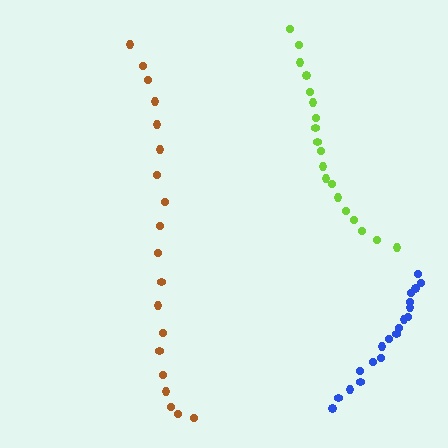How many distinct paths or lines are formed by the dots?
There are 3 distinct paths.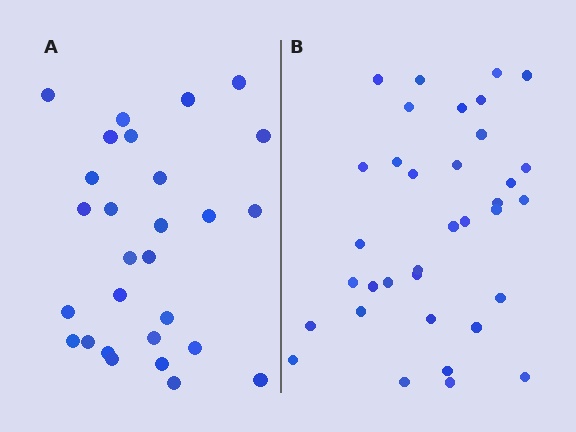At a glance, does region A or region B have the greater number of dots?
Region B (the right region) has more dots.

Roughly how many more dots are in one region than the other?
Region B has roughly 8 or so more dots than region A.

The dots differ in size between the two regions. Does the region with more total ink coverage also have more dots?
No. Region A has more total ink coverage because its dots are larger, but region B actually contains more individual dots. Total area can be misleading — the number of items is what matters here.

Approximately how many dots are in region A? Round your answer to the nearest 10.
About 30 dots. (The exact count is 28, which rounds to 30.)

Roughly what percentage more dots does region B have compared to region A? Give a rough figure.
About 25% more.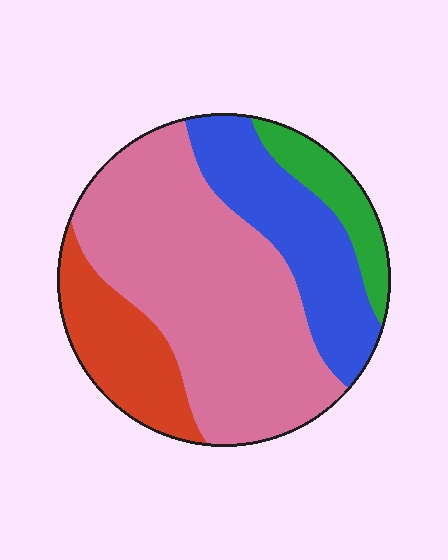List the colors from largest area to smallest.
From largest to smallest: pink, blue, red, green.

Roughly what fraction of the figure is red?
Red covers 16% of the figure.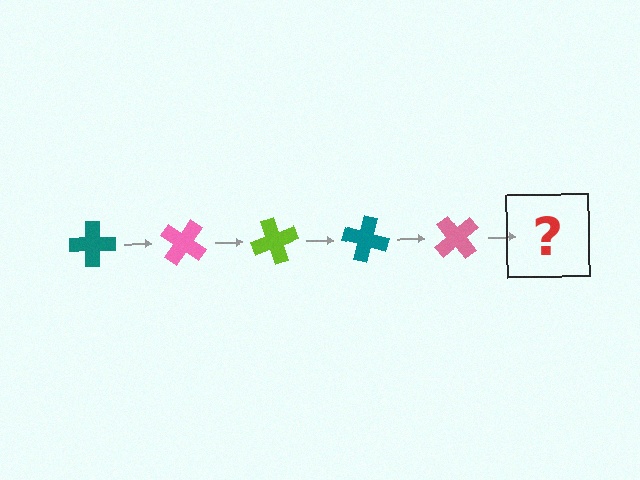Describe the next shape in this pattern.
It should be a lime cross, rotated 175 degrees from the start.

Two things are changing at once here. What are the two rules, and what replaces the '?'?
The two rules are that it rotates 35 degrees each step and the color cycles through teal, pink, and lime. The '?' should be a lime cross, rotated 175 degrees from the start.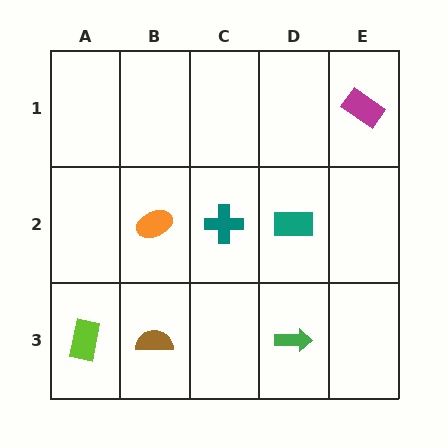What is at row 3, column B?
A brown semicircle.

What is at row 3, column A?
A lime rectangle.